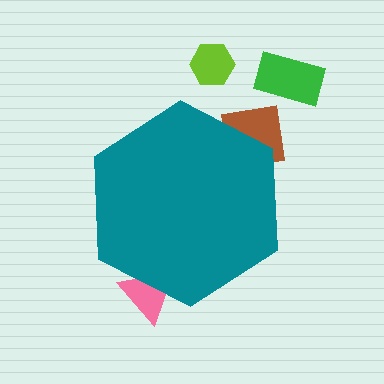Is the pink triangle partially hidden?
Yes, the pink triangle is partially hidden behind the teal hexagon.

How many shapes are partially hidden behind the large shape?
2 shapes are partially hidden.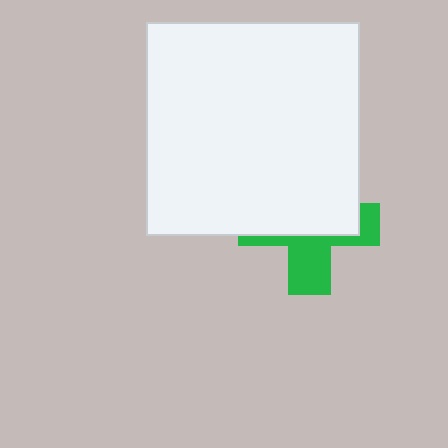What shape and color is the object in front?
The object in front is a white square.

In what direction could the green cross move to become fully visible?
The green cross could move down. That would shift it out from behind the white square entirely.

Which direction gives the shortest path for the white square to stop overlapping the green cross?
Moving up gives the shortest separation.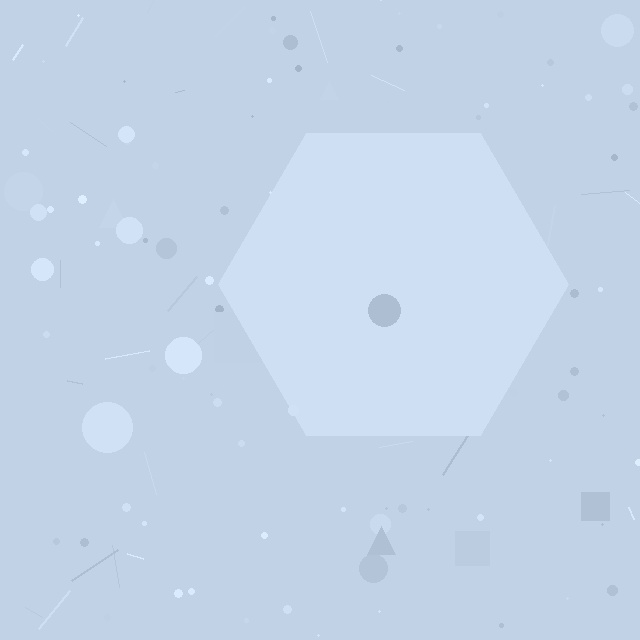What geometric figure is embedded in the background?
A hexagon is embedded in the background.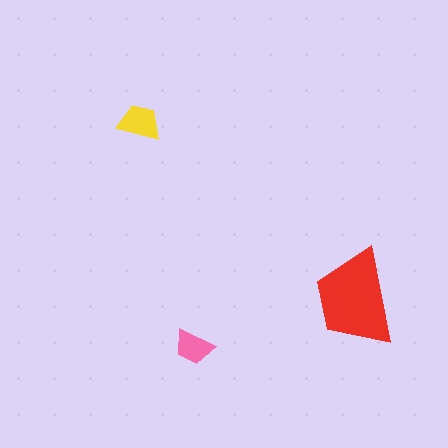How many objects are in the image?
There are 3 objects in the image.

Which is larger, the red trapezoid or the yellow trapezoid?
The red one.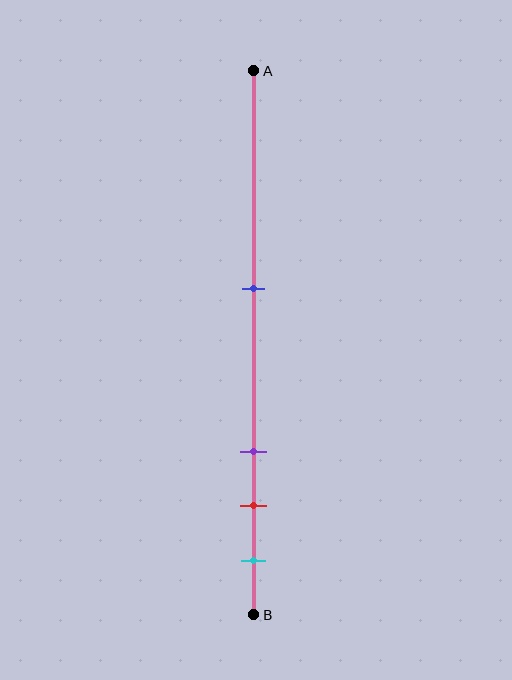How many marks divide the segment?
There are 4 marks dividing the segment.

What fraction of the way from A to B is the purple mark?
The purple mark is approximately 70% (0.7) of the way from A to B.